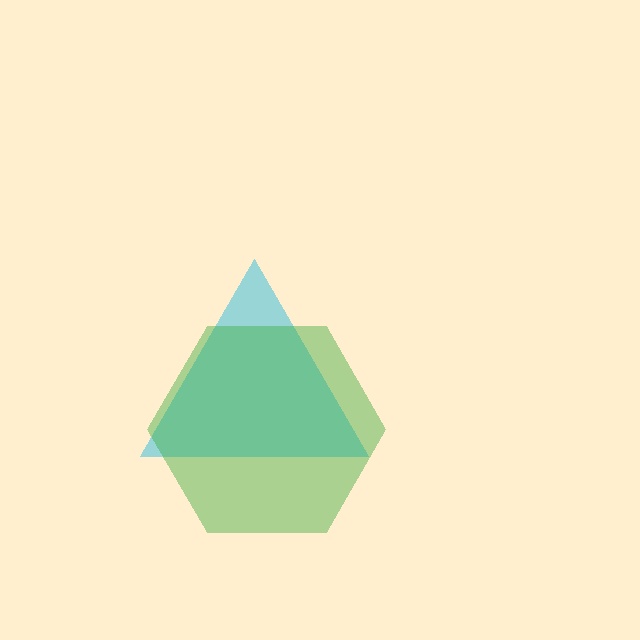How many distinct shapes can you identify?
There are 2 distinct shapes: a cyan triangle, a green hexagon.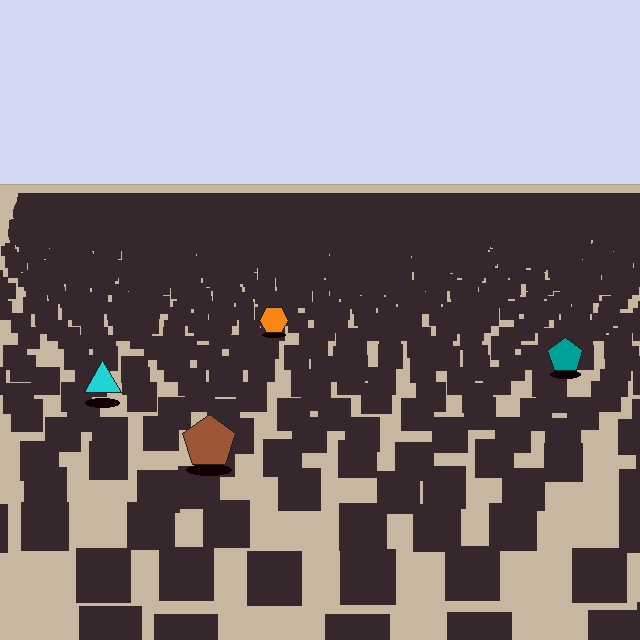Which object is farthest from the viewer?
The orange hexagon is farthest from the viewer. It appears smaller and the ground texture around it is denser.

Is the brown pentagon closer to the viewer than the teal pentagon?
Yes. The brown pentagon is closer — you can tell from the texture gradient: the ground texture is coarser near it.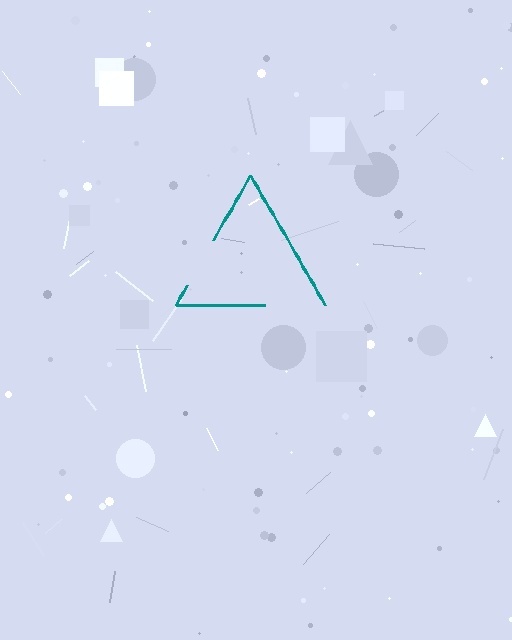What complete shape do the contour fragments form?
The contour fragments form a triangle.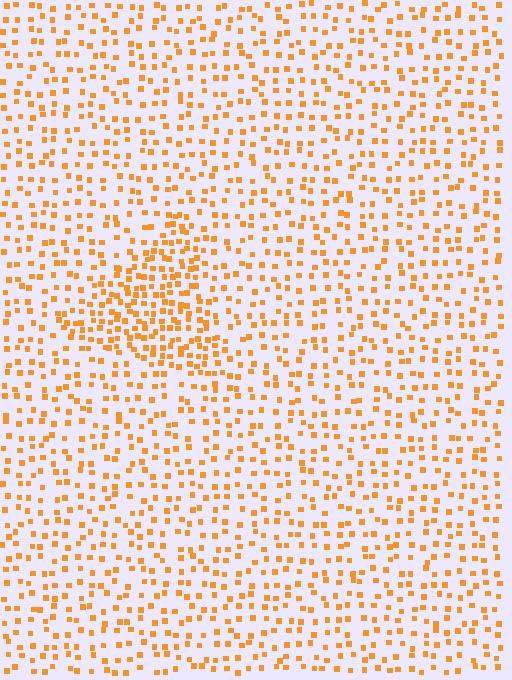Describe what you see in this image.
The image contains small orange elements arranged at two different densities. A triangle-shaped region is visible where the elements are more densely packed than the surrounding area.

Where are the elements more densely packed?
The elements are more densely packed inside the triangle boundary.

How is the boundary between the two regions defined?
The boundary is defined by a change in element density (approximately 2.0x ratio). All elements are the same color, size, and shape.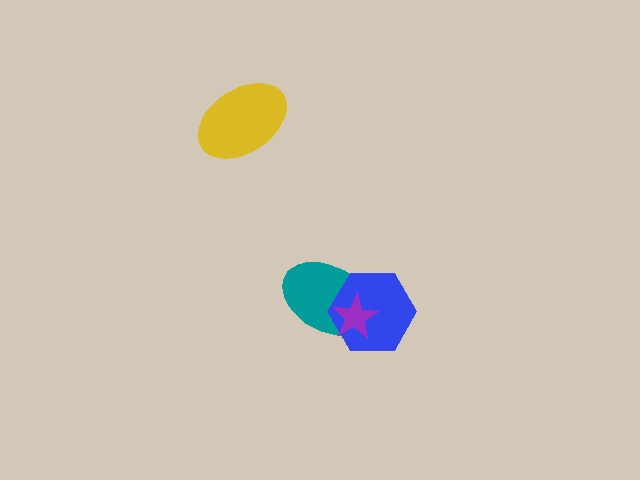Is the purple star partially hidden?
No, no other shape covers it.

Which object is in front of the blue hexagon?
The purple star is in front of the blue hexagon.